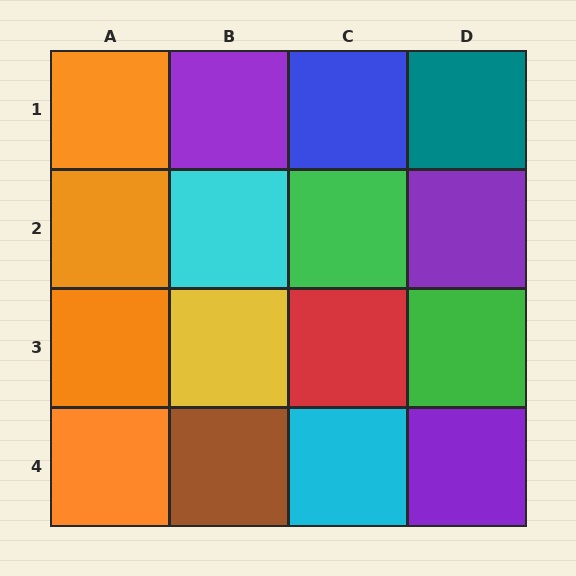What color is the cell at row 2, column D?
Purple.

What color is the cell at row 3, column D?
Green.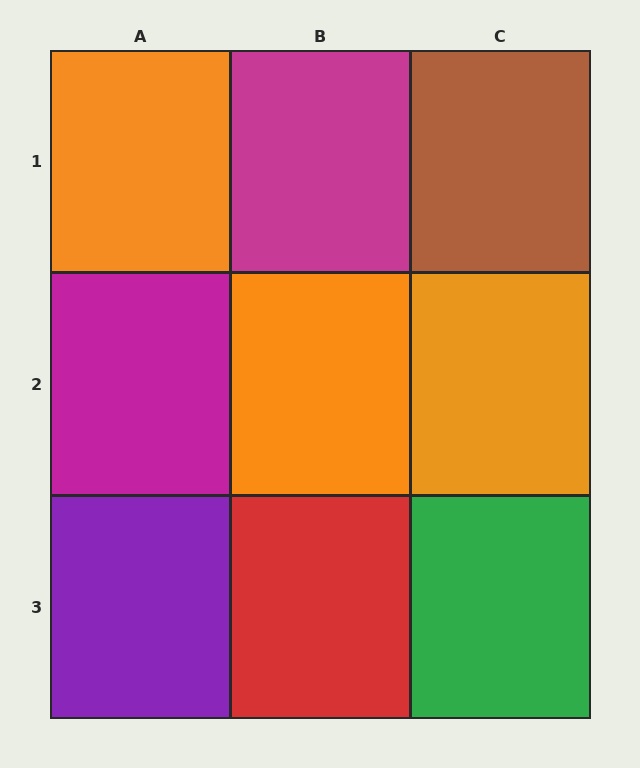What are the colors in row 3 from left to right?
Purple, red, green.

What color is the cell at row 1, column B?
Magenta.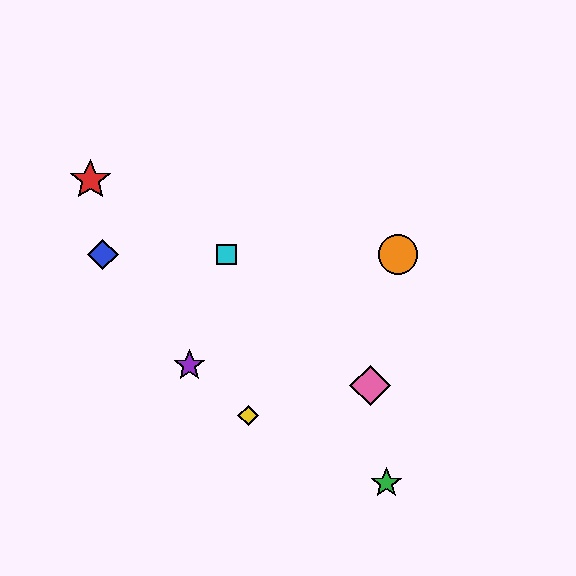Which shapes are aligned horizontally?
The blue diamond, the orange circle, the cyan square are aligned horizontally.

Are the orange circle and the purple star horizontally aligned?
No, the orange circle is at y≈254 and the purple star is at y≈366.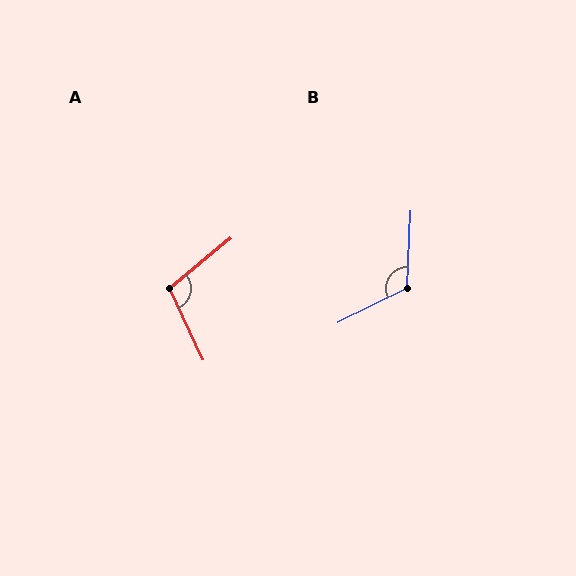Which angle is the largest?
B, at approximately 119 degrees.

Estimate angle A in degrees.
Approximately 105 degrees.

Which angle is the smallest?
A, at approximately 105 degrees.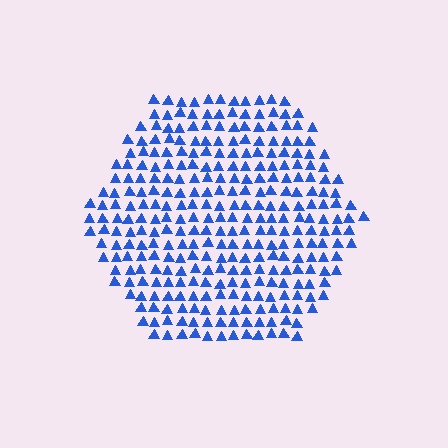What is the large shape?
The large shape is a hexagon.